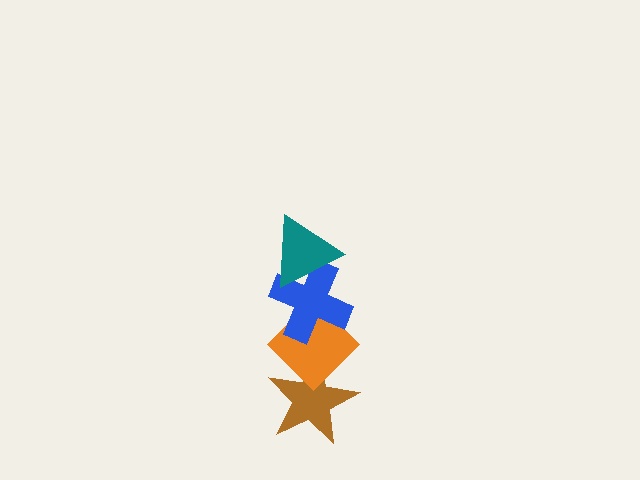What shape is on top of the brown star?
The orange diamond is on top of the brown star.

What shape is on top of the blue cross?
The teal triangle is on top of the blue cross.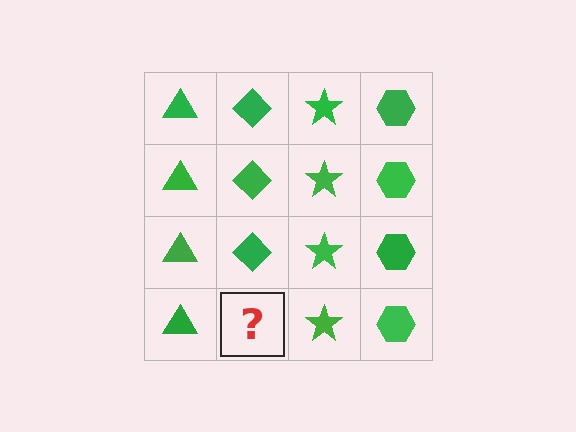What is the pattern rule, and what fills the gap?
The rule is that each column has a consistent shape. The gap should be filled with a green diamond.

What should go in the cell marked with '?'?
The missing cell should contain a green diamond.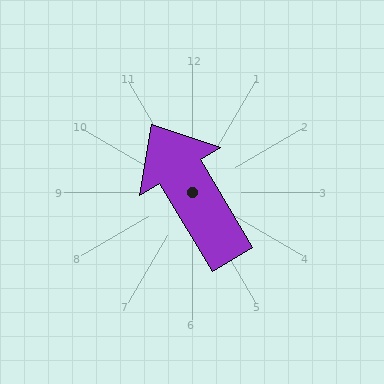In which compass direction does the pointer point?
Northwest.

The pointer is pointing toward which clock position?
Roughly 11 o'clock.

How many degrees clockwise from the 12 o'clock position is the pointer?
Approximately 329 degrees.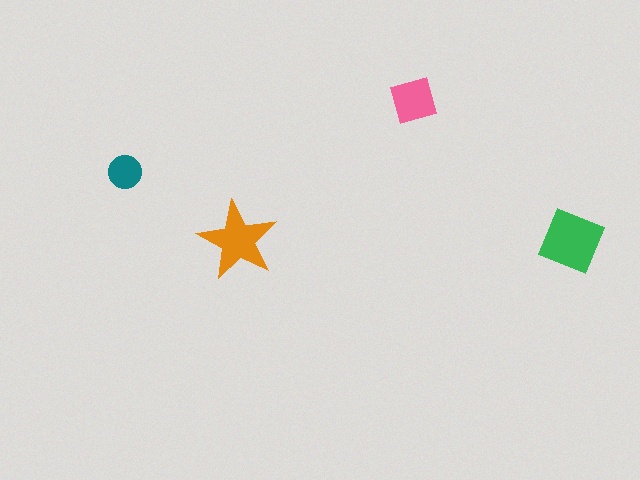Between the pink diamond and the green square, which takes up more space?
The green square.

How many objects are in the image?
There are 4 objects in the image.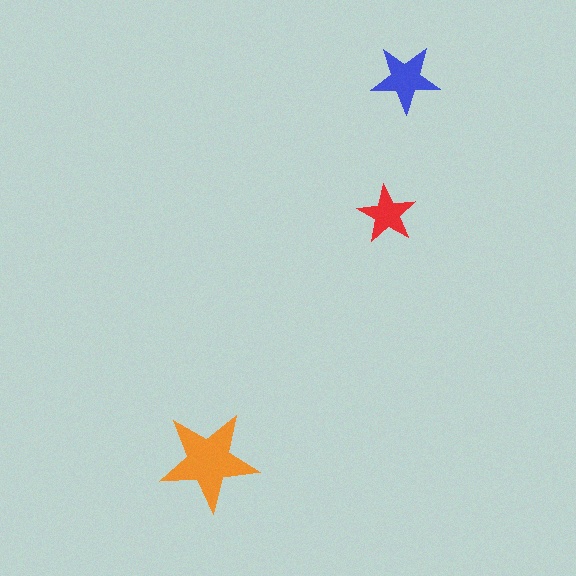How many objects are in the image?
There are 3 objects in the image.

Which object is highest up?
The blue star is topmost.